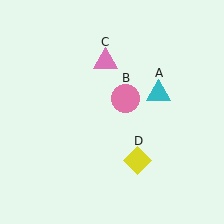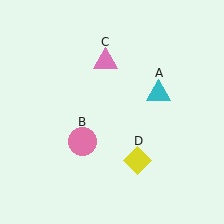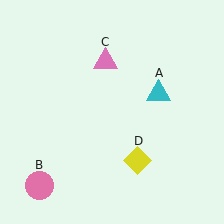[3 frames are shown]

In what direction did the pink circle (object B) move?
The pink circle (object B) moved down and to the left.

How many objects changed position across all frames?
1 object changed position: pink circle (object B).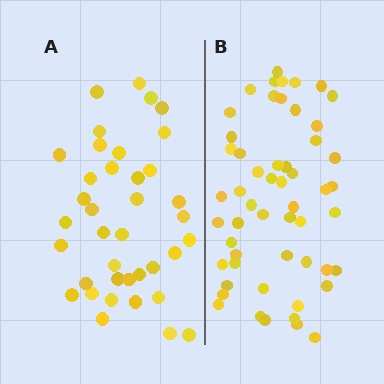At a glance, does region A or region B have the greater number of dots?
Region B (the right region) has more dots.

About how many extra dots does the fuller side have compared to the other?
Region B has approximately 15 more dots than region A.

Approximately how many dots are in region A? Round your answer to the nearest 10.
About 40 dots. (The exact count is 38, which rounds to 40.)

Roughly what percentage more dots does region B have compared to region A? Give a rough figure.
About 40% more.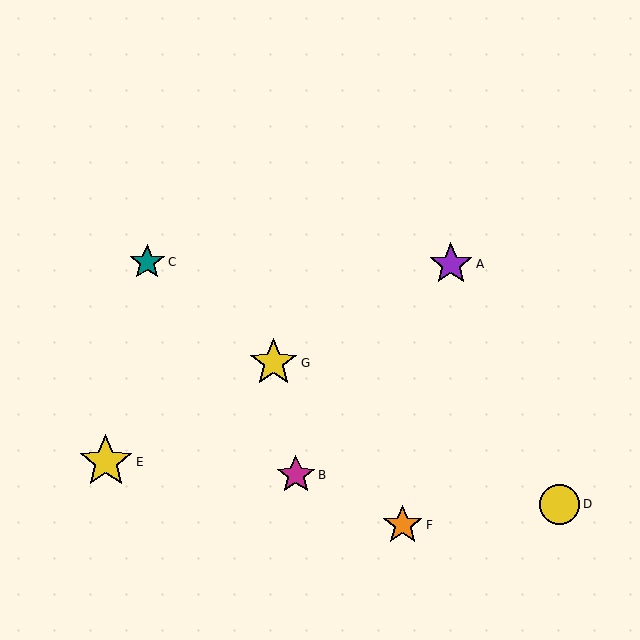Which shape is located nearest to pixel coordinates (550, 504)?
The yellow circle (labeled D) at (560, 504) is nearest to that location.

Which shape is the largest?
The yellow star (labeled E) is the largest.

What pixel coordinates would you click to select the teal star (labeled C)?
Click at (147, 262) to select the teal star C.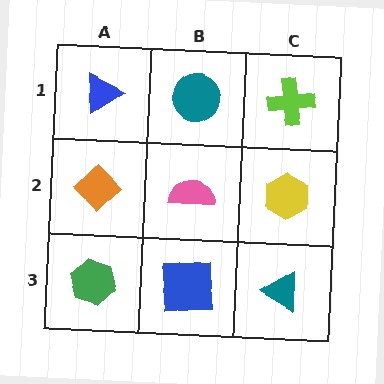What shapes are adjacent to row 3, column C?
A yellow hexagon (row 2, column C), a blue square (row 3, column B).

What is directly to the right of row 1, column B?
A lime cross.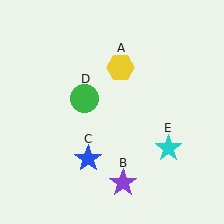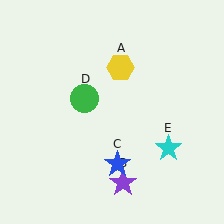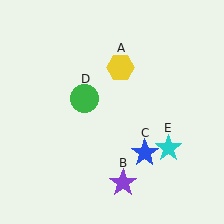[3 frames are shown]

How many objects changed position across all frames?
1 object changed position: blue star (object C).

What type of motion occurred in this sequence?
The blue star (object C) rotated counterclockwise around the center of the scene.